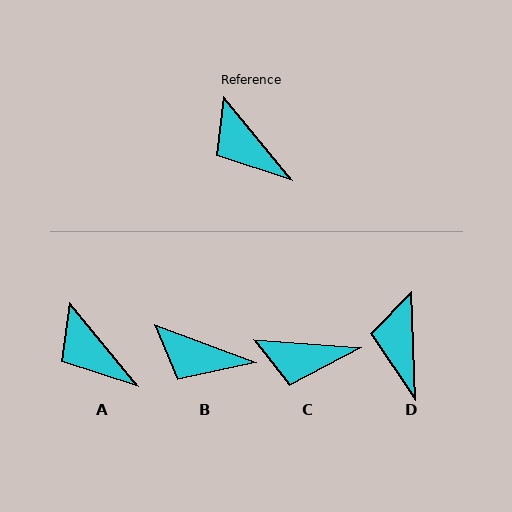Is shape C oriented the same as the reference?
No, it is off by about 46 degrees.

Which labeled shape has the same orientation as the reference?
A.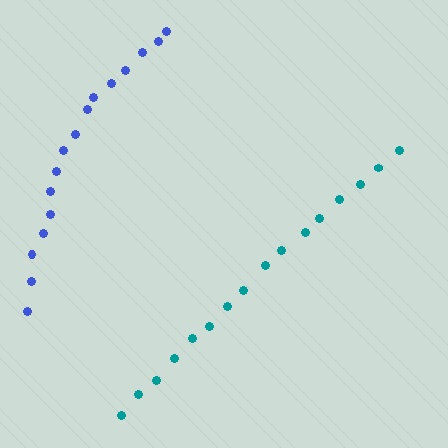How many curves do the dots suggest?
There are 2 distinct paths.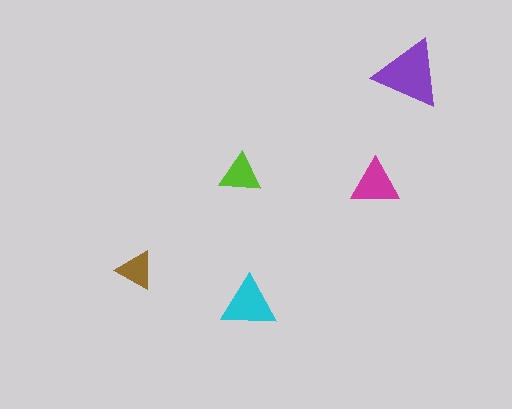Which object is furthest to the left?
The brown triangle is leftmost.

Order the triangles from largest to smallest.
the purple one, the cyan one, the magenta one, the lime one, the brown one.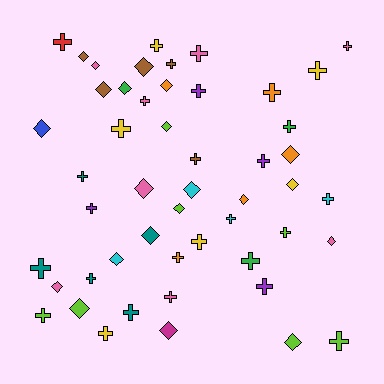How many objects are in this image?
There are 50 objects.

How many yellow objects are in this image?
There are 6 yellow objects.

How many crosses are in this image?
There are 29 crosses.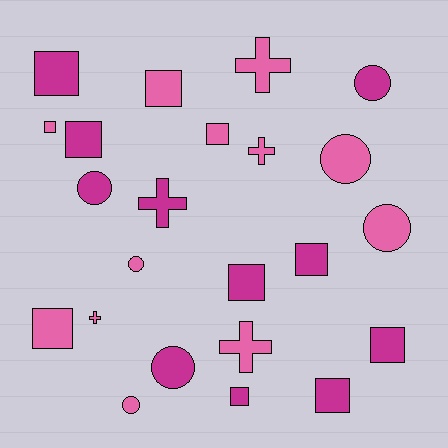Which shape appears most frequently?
Square, with 11 objects.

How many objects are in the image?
There are 23 objects.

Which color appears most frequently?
Pink, with 12 objects.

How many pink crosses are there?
There are 4 pink crosses.